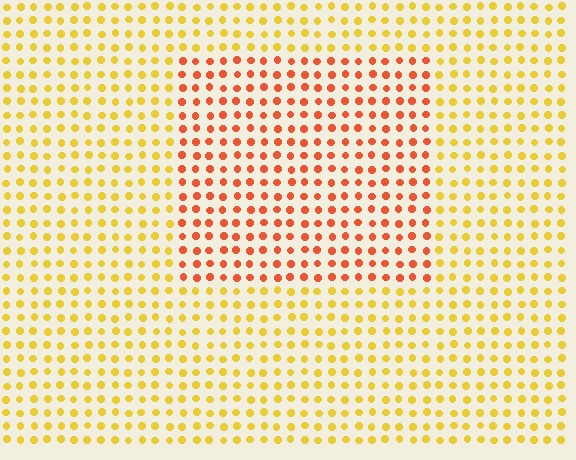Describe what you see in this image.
The image is filled with small yellow elements in a uniform arrangement. A rectangle-shaped region is visible where the elements are tinted to a slightly different hue, forming a subtle color boundary.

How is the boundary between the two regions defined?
The boundary is defined purely by a slight shift in hue (about 39 degrees). Spacing, size, and orientation are identical on both sides.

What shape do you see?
I see a rectangle.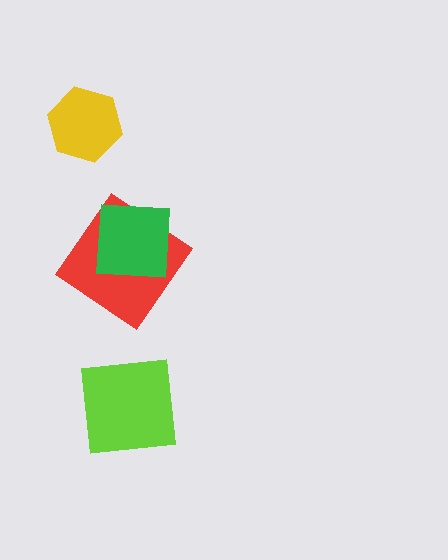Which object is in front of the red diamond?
The green square is in front of the red diamond.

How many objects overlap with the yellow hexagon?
0 objects overlap with the yellow hexagon.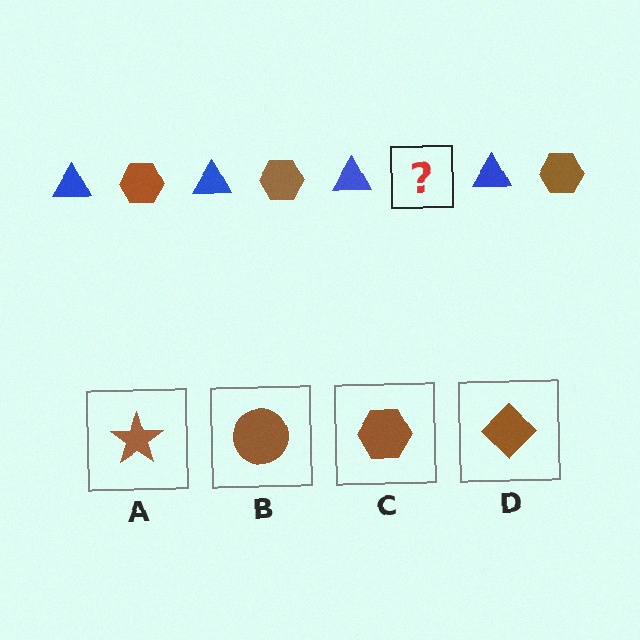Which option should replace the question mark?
Option C.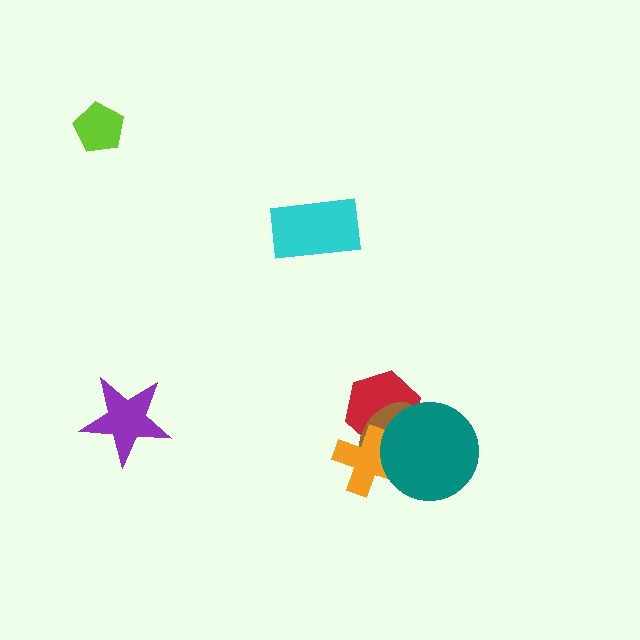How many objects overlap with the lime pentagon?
0 objects overlap with the lime pentagon.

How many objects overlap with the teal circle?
3 objects overlap with the teal circle.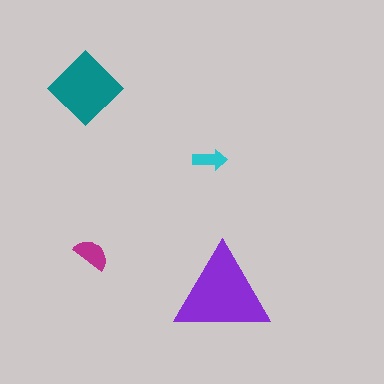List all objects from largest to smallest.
The purple triangle, the teal diamond, the magenta semicircle, the cyan arrow.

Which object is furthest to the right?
The purple triangle is rightmost.